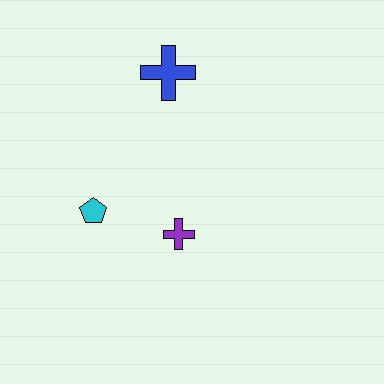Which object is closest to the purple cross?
The cyan pentagon is closest to the purple cross.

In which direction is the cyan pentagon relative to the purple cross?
The cyan pentagon is to the left of the purple cross.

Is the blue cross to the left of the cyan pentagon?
No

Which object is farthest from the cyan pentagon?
The blue cross is farthest from the cyan pentagon.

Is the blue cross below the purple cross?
No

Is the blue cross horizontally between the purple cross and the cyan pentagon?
Yes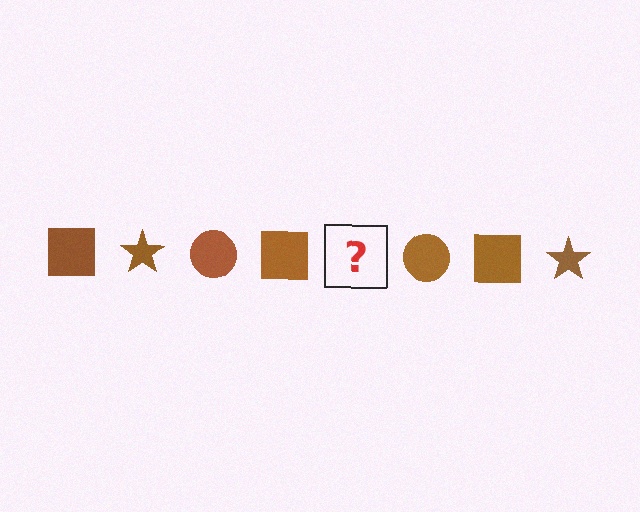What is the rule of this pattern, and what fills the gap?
The rule is that the pattern cycles through square, star, circle shapes in brown. The gap should be filled with a brown star.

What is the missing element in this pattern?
The missing element is a brown star.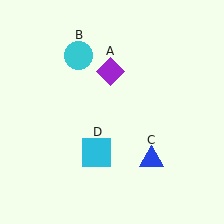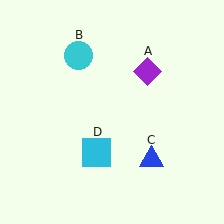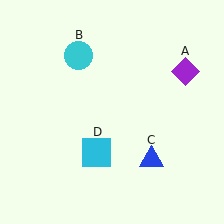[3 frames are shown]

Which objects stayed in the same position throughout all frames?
Cyan circle (object B) and blue triangle (object C) and cyan square (object D) remained stationary.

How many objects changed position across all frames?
1 object changed position: purple diamond (object A).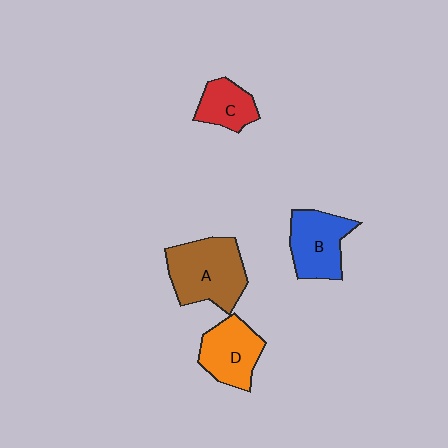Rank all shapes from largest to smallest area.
From largest to smallest: A (brown), B (blue), D (orange), C (red).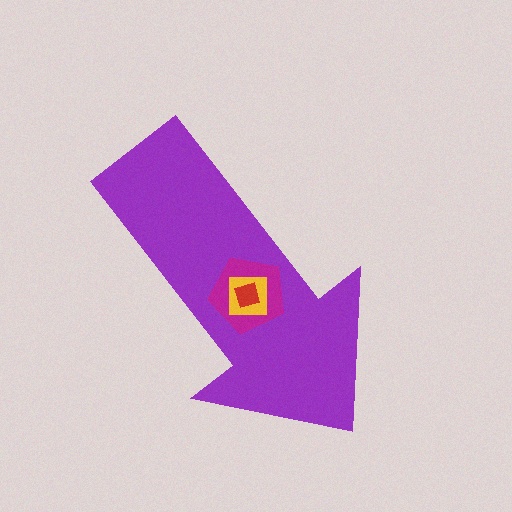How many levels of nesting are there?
4.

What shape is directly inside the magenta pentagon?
The yellow square.